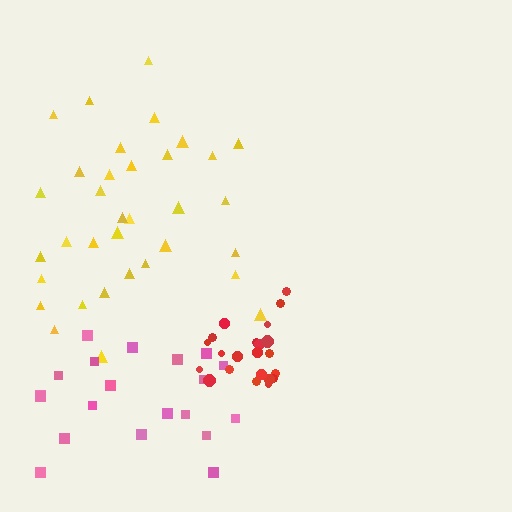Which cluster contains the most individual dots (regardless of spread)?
Yellow (34).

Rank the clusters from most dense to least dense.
red, yellow, pink.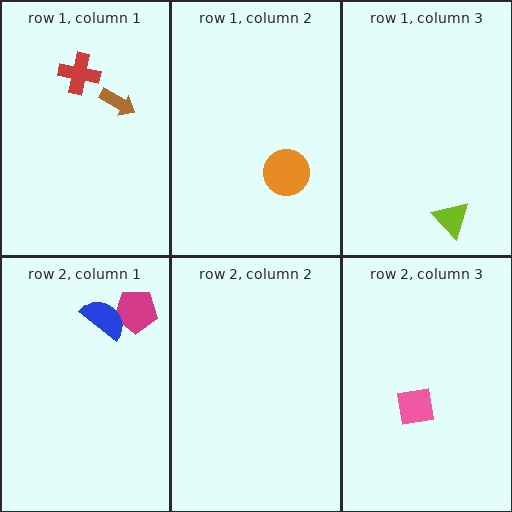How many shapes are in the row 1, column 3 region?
1.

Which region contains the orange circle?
The row 1, column 2 region.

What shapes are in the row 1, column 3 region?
The lime triangle.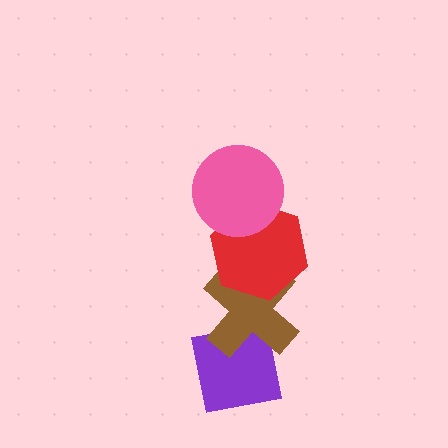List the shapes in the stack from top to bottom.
From top to bottom: the pink circle, the red hexagon, the brown cross, the purple square.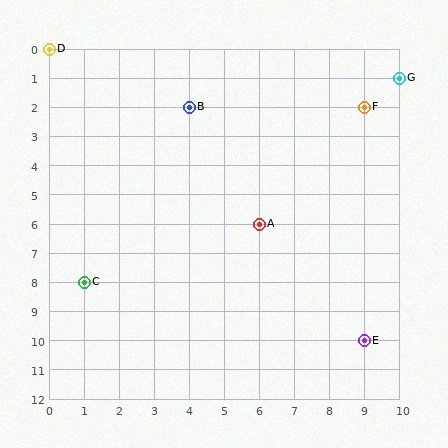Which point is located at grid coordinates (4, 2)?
Point B is at (4, 2).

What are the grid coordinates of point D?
Point D is at grid coordinates (0, 0).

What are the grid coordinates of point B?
Point B is at grid coordinates (4, 2).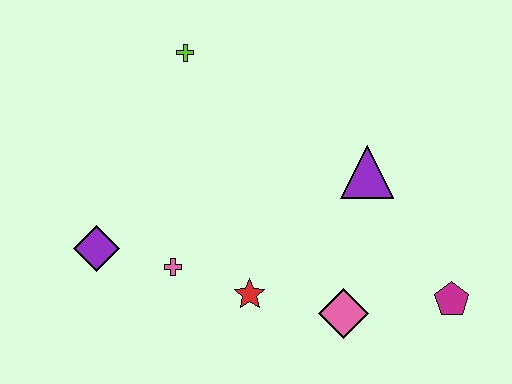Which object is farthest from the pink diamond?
The lime cross is farthest from the pink diamond.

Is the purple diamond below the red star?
No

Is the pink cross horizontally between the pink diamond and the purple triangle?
No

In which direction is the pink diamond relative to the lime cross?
The pink diamond is below the lime cross.